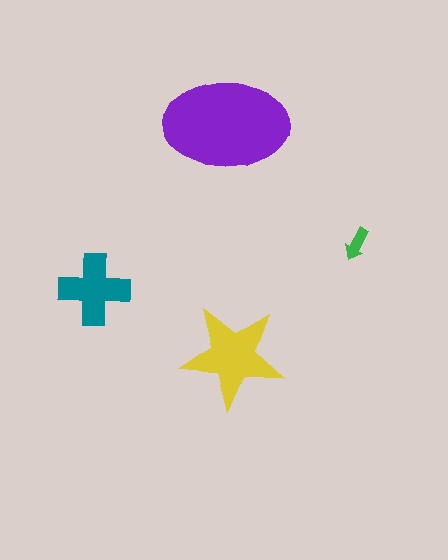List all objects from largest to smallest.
The purple ellipse, the yellow star, the teal cross, the green arrow.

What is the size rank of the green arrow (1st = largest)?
4th.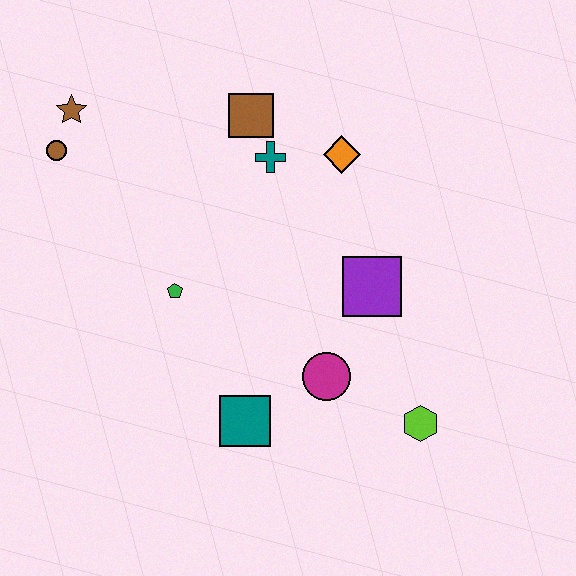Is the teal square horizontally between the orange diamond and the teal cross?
No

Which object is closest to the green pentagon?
The teal square is closest to the green pentagon.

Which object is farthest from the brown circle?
The lime hexagon is farthest from the brown circle.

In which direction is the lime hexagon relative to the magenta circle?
The lime hexagon is to the right of the magenta circle.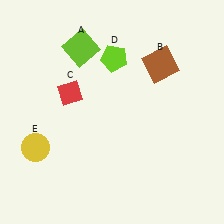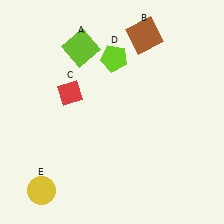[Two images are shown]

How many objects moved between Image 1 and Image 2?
2 objects moved between the two images.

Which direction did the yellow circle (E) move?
The yellow circle (E) moved down.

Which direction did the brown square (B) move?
The brown square (B) moved up.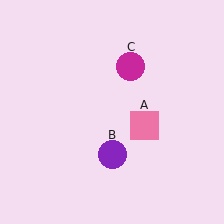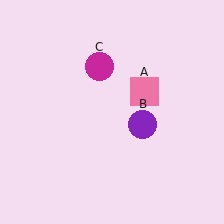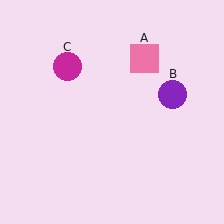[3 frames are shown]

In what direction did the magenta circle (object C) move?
The magenta circle (object C) moved left.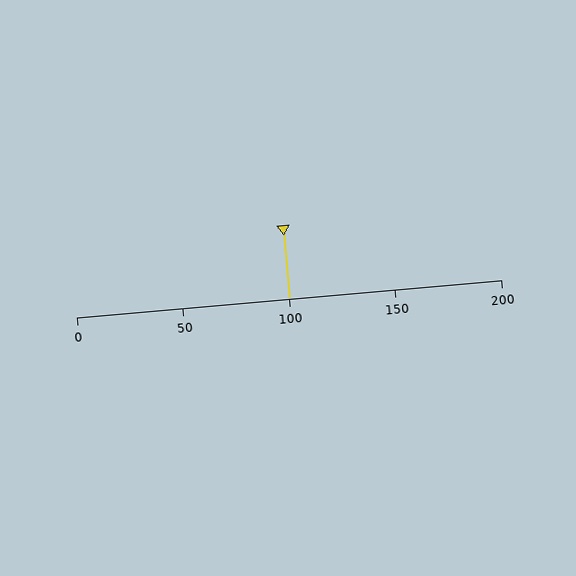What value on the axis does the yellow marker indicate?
The marker indicates approximately 100.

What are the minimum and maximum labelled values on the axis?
The axis runs from 0 to 200.